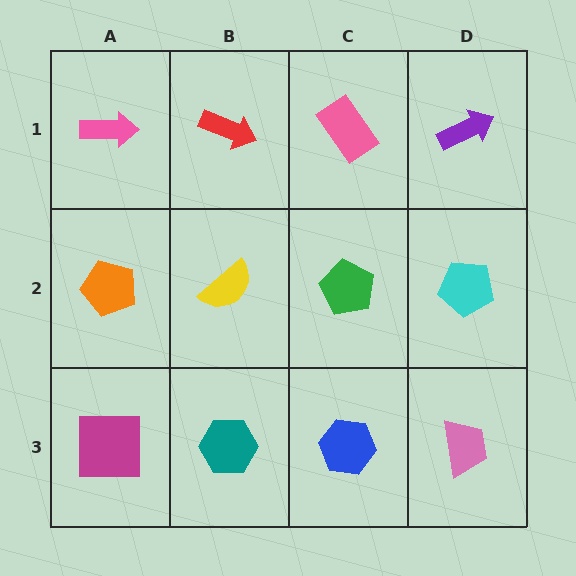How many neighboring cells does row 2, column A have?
3.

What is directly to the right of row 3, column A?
A teal hexagon.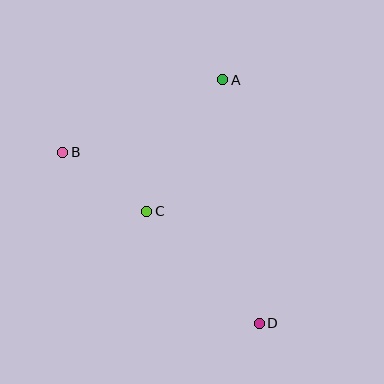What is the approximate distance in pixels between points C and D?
The distance between C and D is approximately 159 pixels.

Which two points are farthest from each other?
Points B and D are farthest from each other.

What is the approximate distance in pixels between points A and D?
The distance between A and D is approximately 246 pixels.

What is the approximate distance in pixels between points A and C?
The distance between A and C is approximately 152 pixels.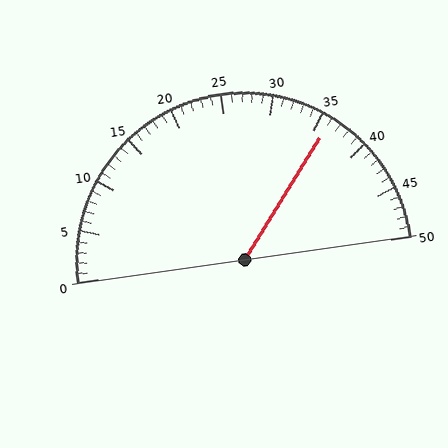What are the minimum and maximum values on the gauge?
The gauge ranges from 0 to 50.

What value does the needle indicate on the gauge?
The needle indicates approximately 36.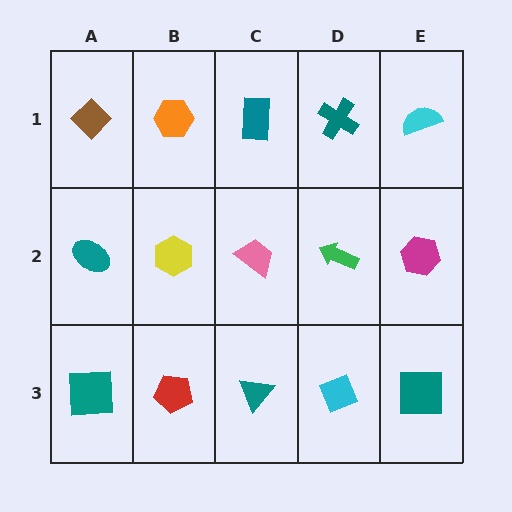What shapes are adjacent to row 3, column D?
A green arrow (row 2, column D), a teal triangle (row 3, column C), a teal square (row 3, column E).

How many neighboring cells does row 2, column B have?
4.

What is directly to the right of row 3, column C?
A cyan diamond.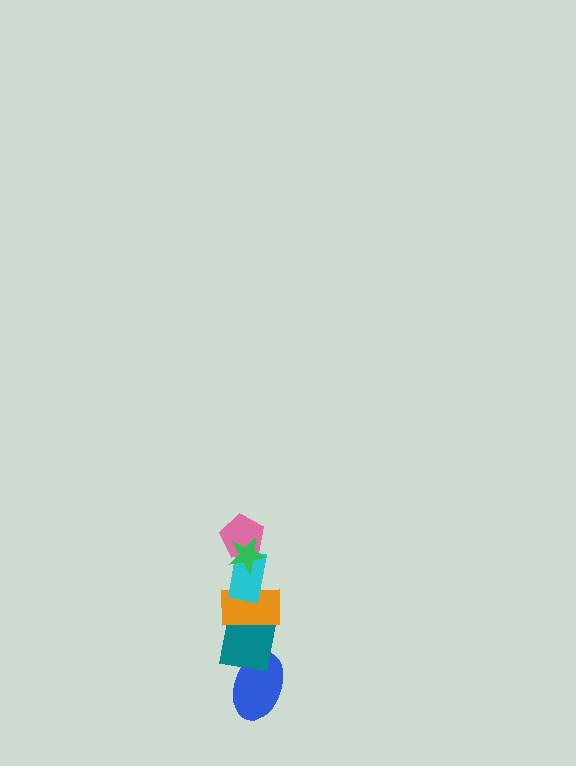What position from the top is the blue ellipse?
The blue ellipse is 6th from the top.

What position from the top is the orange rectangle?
The orange rectangle is 4th from the top.